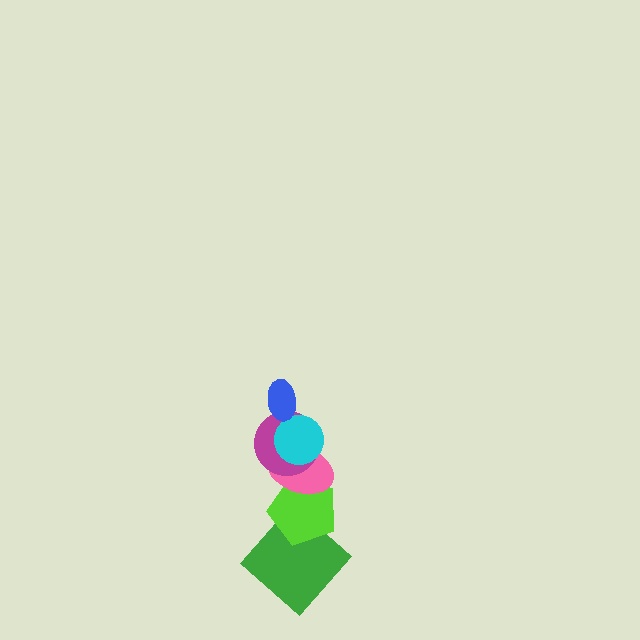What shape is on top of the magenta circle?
The cyan circle is on top of the magenta circle.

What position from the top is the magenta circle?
The magenta circle is 3rd from the top.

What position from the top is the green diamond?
The green diamond is 6th from the top.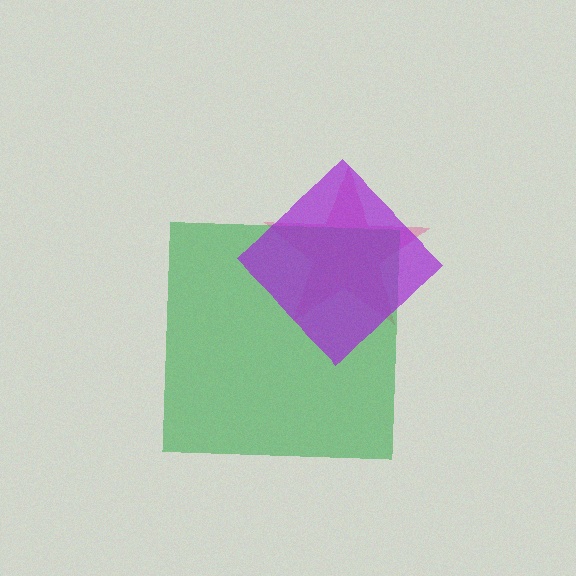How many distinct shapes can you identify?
There are 3 distinct shapes: a pink star, a green square, a purple diamond.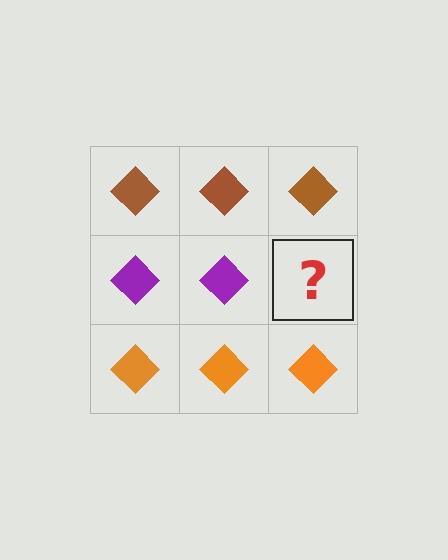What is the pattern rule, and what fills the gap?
The rule is that each row has a consistent color. The gap should be filled with a purple diamond.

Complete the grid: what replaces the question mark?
The question mark should be replaced with a purple diamond.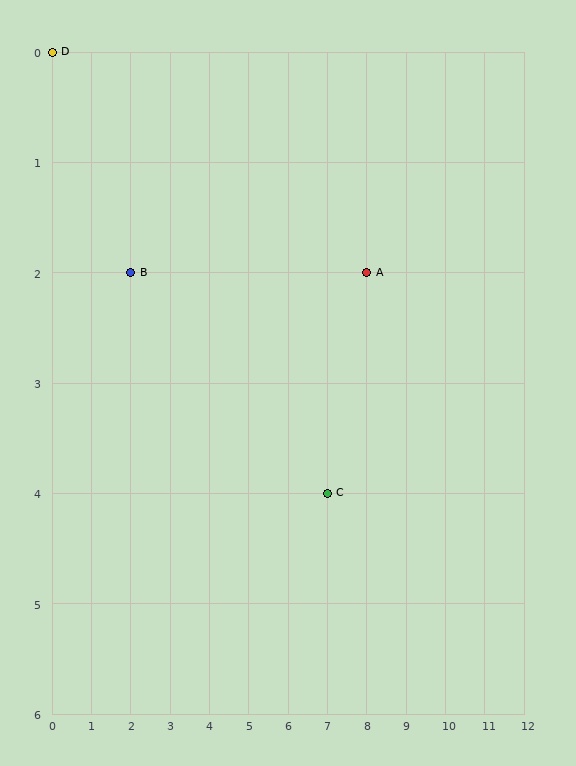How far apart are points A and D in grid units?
Points A and D are 8 columns and 2 rows apart (about 8.2 grid units diagonally).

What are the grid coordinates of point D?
Point D is at grid coordinates (0, 0).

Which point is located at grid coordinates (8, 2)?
Point A is at (8, 2).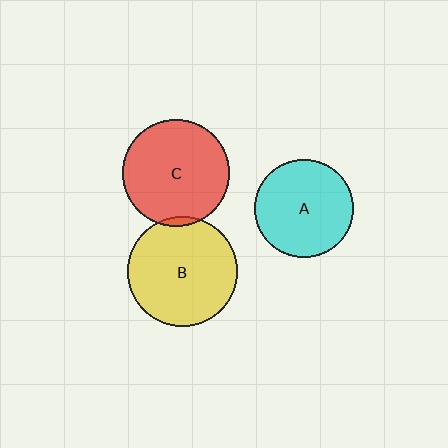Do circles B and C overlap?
Yes.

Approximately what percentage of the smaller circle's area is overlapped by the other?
Approximately 5%.